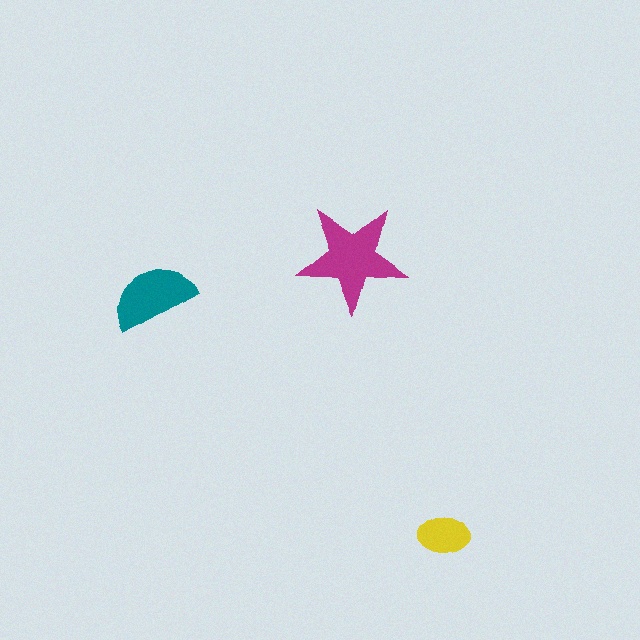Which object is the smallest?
The yellow ellipse.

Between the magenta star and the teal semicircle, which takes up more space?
The magenta star.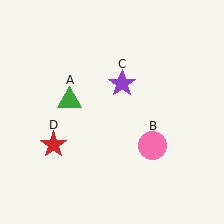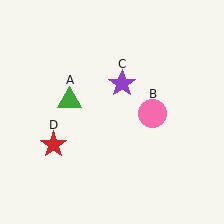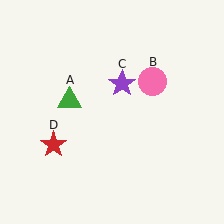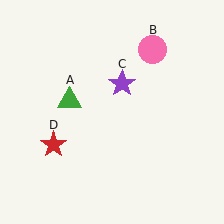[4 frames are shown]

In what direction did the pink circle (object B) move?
The pink circle (object B) moved up.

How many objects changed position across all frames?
1 object changed position: pink circle (object B).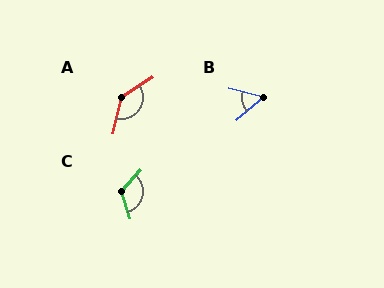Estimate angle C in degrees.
Approximately 122 degrees.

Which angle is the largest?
A, at approximately 137 degrees.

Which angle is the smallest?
B, at approximately 55 degrees.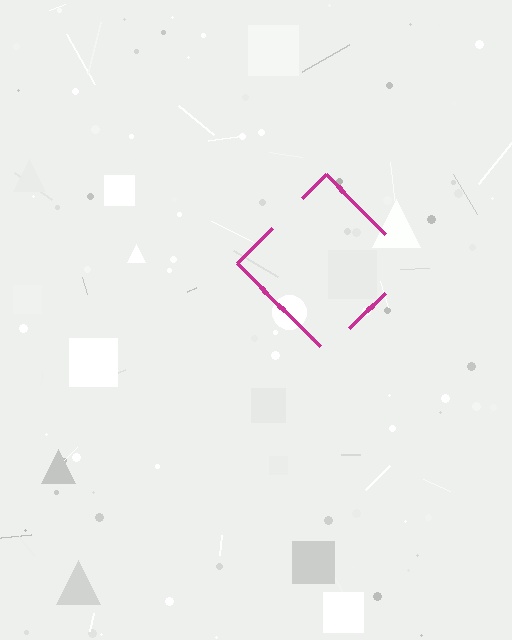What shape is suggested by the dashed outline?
The dashed outline suggests a diamond.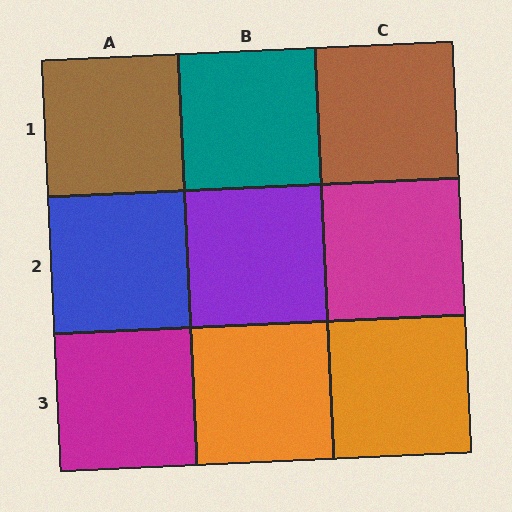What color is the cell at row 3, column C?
Orange.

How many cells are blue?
1 cell is blue.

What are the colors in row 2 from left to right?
Blue, purple, magenta.